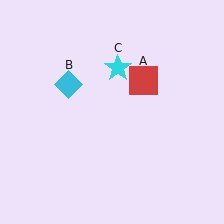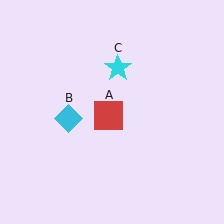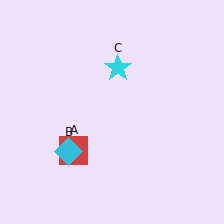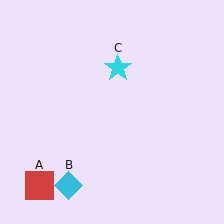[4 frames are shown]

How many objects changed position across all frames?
2 objects changed position: red square (object A), cyan diamond (object B).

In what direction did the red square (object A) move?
The red square (object A) moved down and to the left.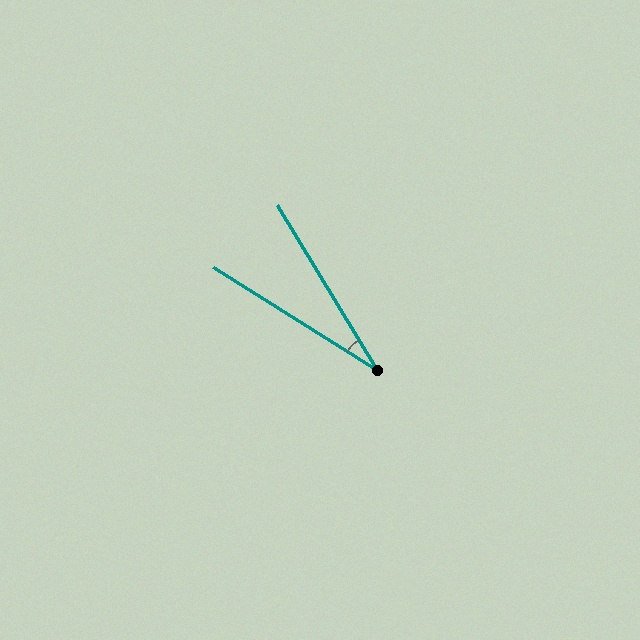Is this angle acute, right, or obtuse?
It is acute.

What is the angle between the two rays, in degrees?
Approximately 27 degrees.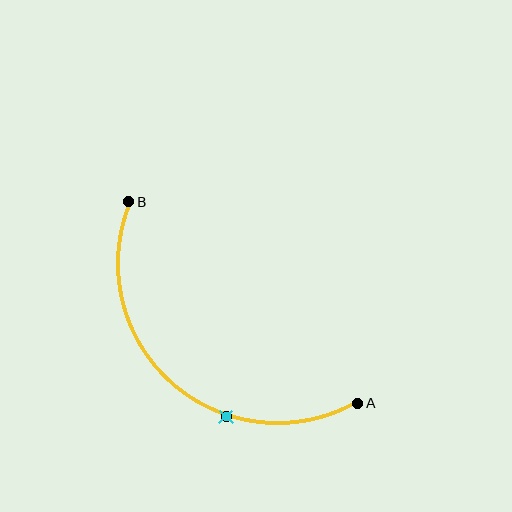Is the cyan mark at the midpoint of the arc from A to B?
No. The cyan mark lies on the arc but is closer to endpoint A. The arc midpoint would be at the point on the curve equidistant along the arc from both A and B.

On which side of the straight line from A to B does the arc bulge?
The arc bulges below and to the left of the straight line connecting A and B.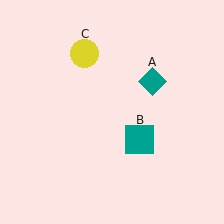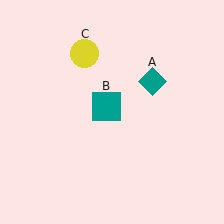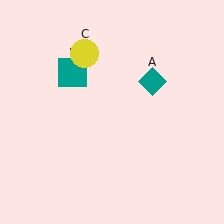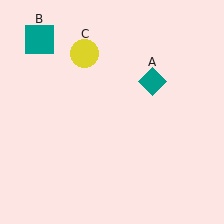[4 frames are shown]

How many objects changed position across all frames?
1 object changed position: teal square (object B).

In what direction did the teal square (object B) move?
The teal square (object B) moved up and to the left.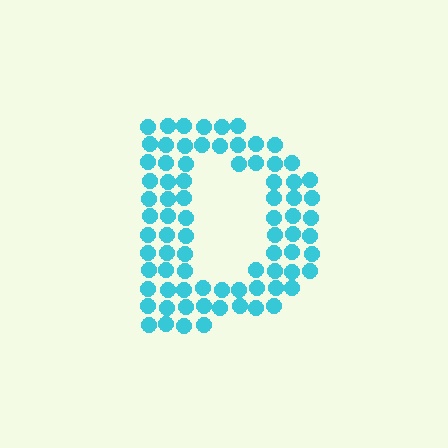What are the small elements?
The small elements are circles.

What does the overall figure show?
The overall figure shows the letter D.